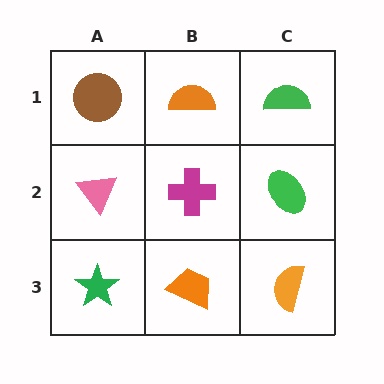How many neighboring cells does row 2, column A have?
3.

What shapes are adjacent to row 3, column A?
A pink triangle (row 2, column A), an orange trapezoid (row 3, column B).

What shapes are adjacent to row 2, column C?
A green semicircle (row 1, column C), an orange semicircle (row 3, column C), a magenta cross (row 2, column B).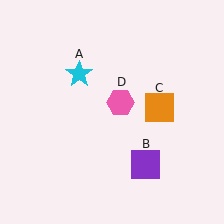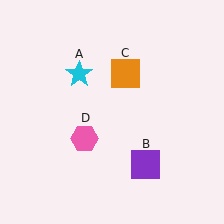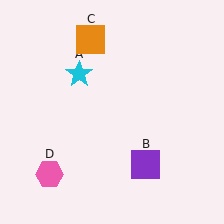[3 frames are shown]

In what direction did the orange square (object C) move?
The orange square (object C) moved up and to the left.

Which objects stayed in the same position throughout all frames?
Cyan star (object A) and purple square (object B) remained stationary.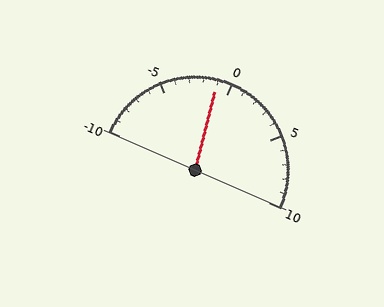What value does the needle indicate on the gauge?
The needle indicates approximately -1.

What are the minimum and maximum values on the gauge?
The gauge ranges from -10 to 10.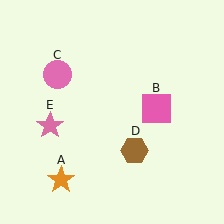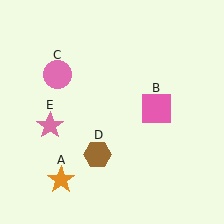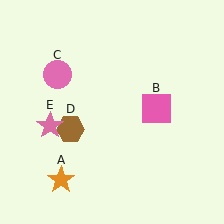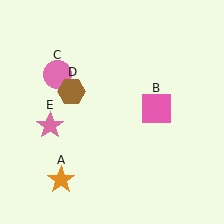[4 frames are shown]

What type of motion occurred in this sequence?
The brown hexagon (object D) rotated clockwise around the center of the scene.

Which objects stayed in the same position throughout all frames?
Orange star (object A) and pink square (object B) and pink circle (object C) and pink star (object E) remained stationary.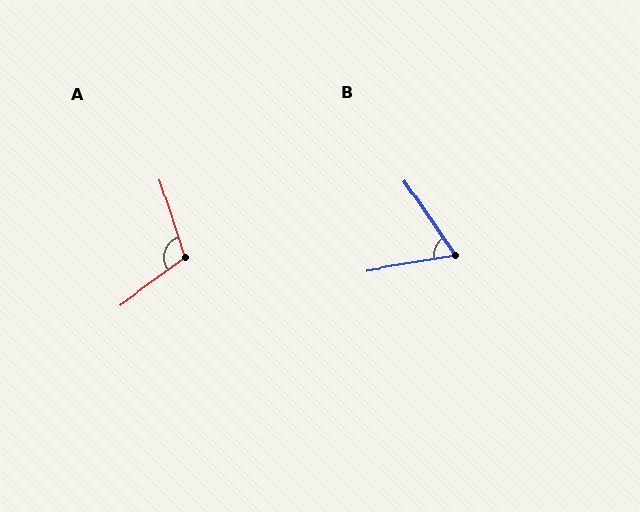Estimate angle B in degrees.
Approximately 65 degrees.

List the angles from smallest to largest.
B (65°), A (109°).